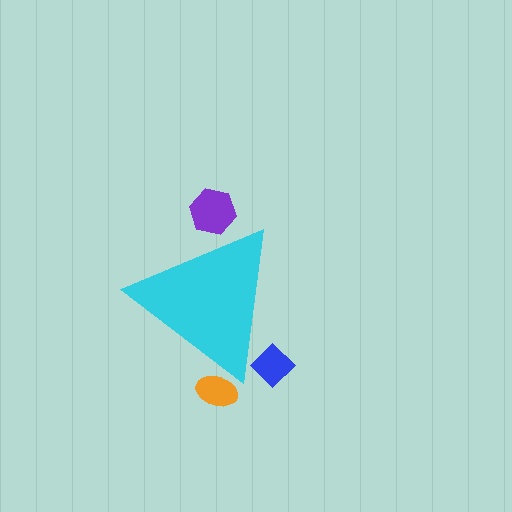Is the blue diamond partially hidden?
Yes, the blue diamond is partially hidden behind the cyan triangle.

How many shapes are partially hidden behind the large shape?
3 shapes are partially hidden.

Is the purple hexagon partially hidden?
Yes, the purple hexagon is partially hidden behind the cyan triangle.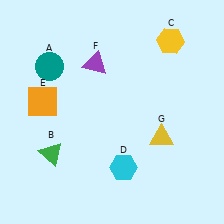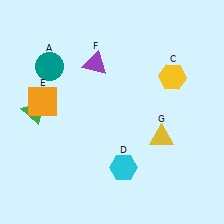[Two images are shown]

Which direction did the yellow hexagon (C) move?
The yellow hexagon (C) moved down.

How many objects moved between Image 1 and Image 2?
2 objects moved between the two images.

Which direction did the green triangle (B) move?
The green triangle (B) moved up.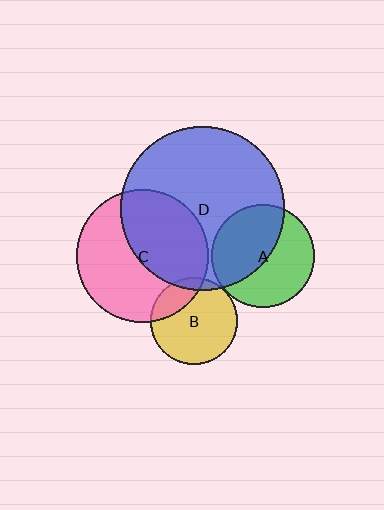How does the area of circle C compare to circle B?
Approximately 2.3 times.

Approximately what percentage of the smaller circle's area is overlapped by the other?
Approximately 5%.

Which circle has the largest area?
Circle D (blue).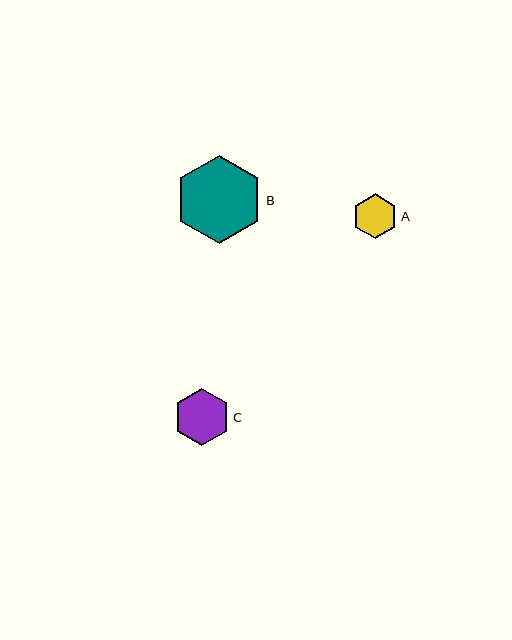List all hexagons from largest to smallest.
From largest to smallest: B, C, A.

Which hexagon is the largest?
Hexagon B is the largest with a size of approximately 88 pixels.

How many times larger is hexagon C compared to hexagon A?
Hexagon C is approximately 1.3 times the size of hexagon A.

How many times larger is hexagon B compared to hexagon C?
Hexagon B is approximately 1.5 times the size of hexagon C.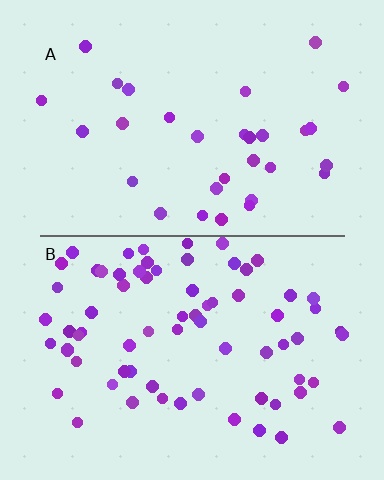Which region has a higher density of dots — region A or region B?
B (the bottom).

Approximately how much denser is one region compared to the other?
Approximately 2.3× — region B over region A.